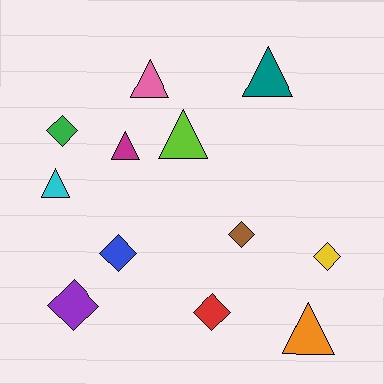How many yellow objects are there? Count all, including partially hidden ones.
There is 1 yellow object.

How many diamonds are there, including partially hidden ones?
There are 6 diamonds.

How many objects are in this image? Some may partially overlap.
There are 12 objects.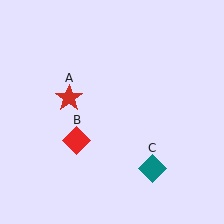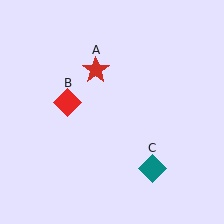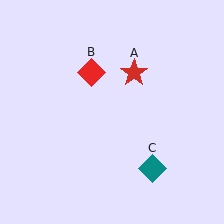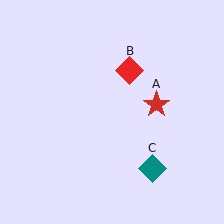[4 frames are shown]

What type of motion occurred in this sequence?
The red star (object A), red diamond (object B) rotated clockwise around the center of the scene.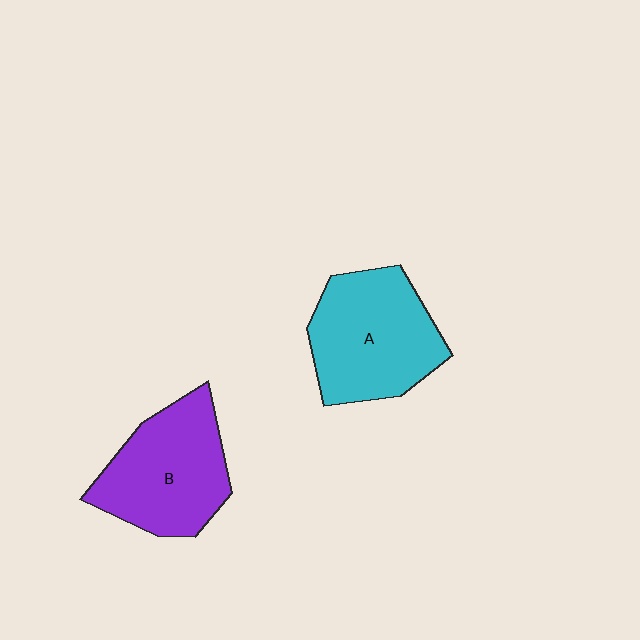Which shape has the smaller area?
Shape B (purple).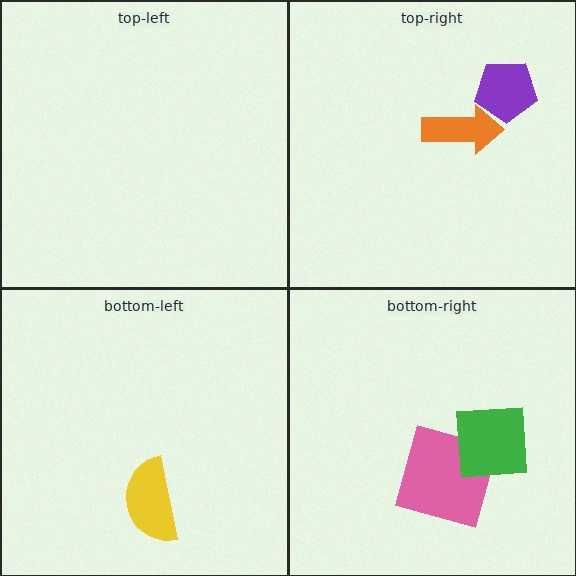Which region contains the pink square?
The bottom-right region.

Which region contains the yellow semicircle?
The bottom-left region.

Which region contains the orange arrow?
The top-right region.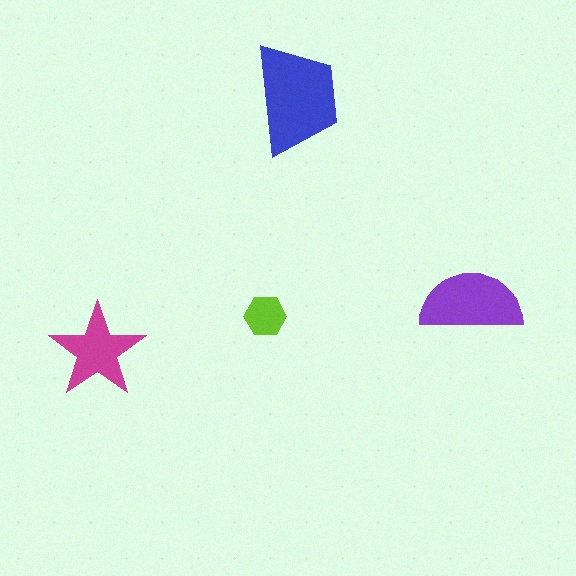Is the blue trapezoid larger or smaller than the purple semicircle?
Larger.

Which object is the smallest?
The lime hexagon.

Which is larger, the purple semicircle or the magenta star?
The purple semicircle.